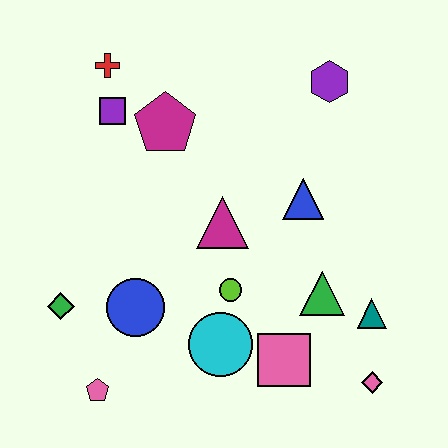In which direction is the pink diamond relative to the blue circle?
The pink diamond is to the right of the blue circle.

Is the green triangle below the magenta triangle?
Yes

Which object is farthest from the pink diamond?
The red cross is farthest from the pink diamond.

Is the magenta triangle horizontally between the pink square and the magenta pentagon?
Yes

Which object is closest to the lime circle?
The cyan circle is closest to the lime circle.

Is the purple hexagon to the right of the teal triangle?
No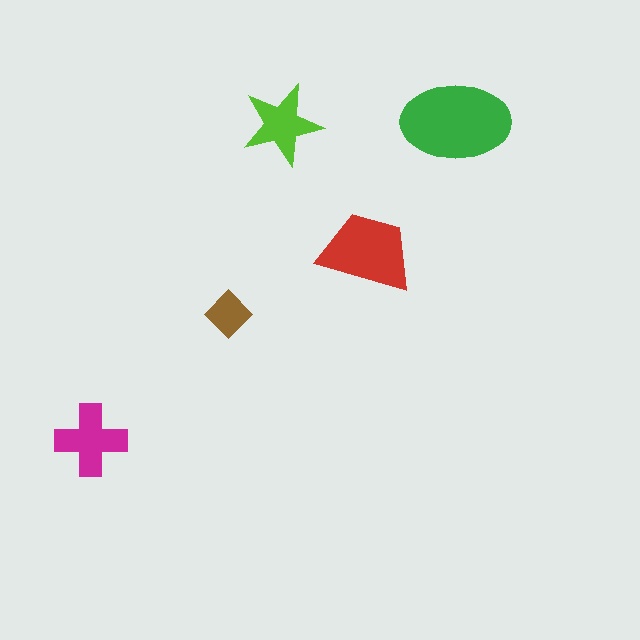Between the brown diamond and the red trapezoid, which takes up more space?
The red trapezoid.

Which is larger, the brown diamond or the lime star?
The lime star.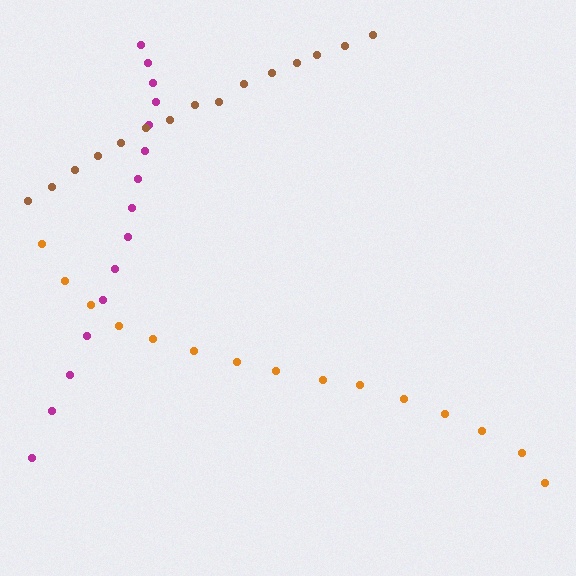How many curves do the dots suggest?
There are 3 distinct paths.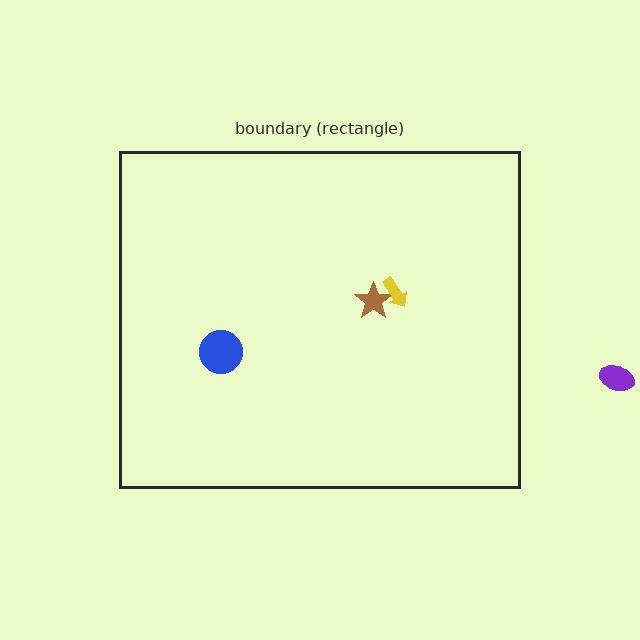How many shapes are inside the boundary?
3 inside, 1 outside.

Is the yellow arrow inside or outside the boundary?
Inside.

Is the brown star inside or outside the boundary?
Inside.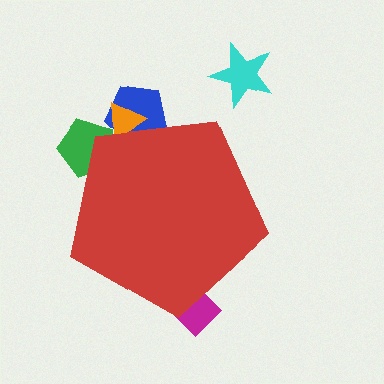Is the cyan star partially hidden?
No, the cyan star is fully visible.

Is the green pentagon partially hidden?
Yes, the green pentagon is partially hidden behind the red pentagon.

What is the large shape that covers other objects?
A red pentagon.